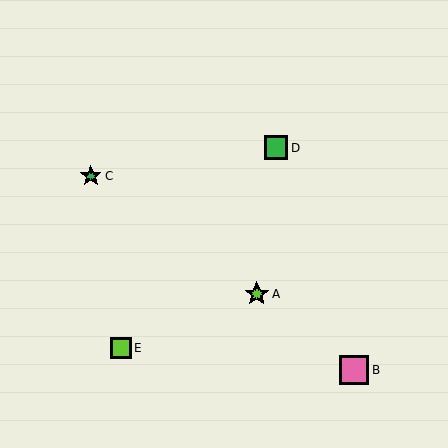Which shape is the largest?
The pink square (labeled B) is the largest.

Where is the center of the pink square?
The center of the pink square is at (354, 370).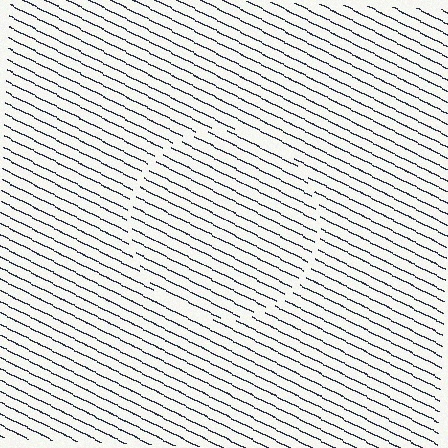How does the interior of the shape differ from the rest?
The interior of the shape contains the same grating, shifted by half a period — the contour is defined by the phase discontinuity where line-ends from the inner and outer gratings abut.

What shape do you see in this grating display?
An illusory circle. The interior of the shape contains the same grating, shifted by half a period — the contour is defined by the phase discontinuity where line-ends from the inner and outer gratings abut.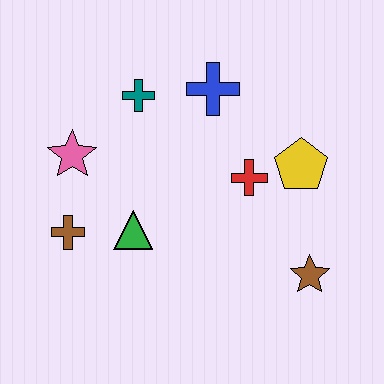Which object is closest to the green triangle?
The brown cross is closest to the green triangle.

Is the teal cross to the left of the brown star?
Yes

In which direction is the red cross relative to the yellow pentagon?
The red cross is to the left of the yellow pentagon.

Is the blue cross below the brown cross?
No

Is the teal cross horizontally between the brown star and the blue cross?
No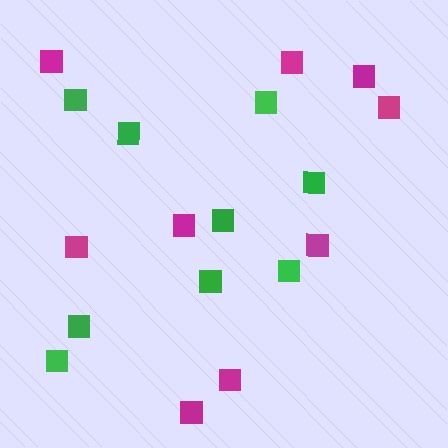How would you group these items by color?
There are 2 groups: one group of green squares (9) and one group of magenta squares (9).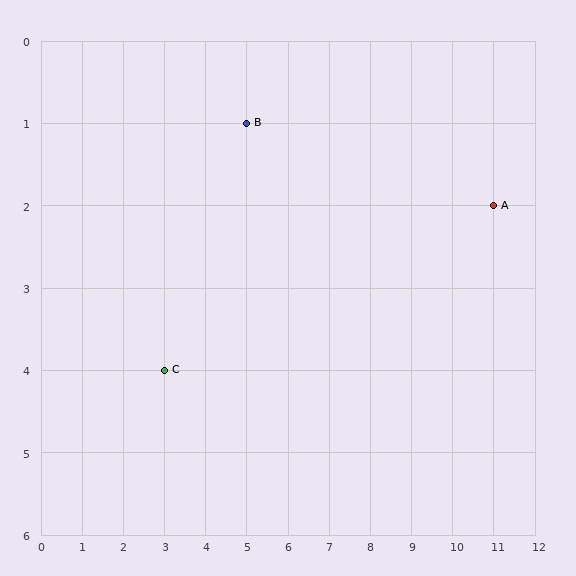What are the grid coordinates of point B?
Point B is at grid coordinates (5, 1).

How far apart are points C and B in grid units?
Points C and B are 2 columns and 3 rows apart (about 3.6 grid units diagonally).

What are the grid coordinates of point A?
Point A is at grid coordinates (11, 2).